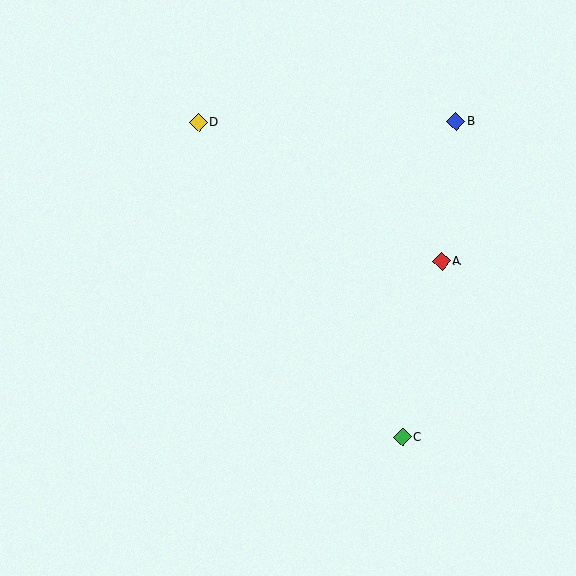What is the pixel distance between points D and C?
The distance between D and C is 375 pixels.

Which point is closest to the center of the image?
Point A at (442, 261) is closest to the center.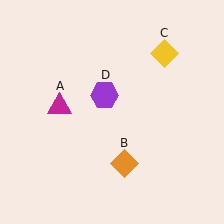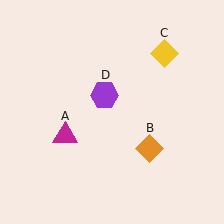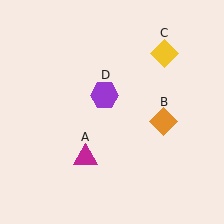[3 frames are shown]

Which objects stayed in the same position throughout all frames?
Yellow diamond (object C) and purple hexagon (object D) remained stationary.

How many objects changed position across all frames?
2 objects changed position: magenta triangle (object A), orange diamond (object B).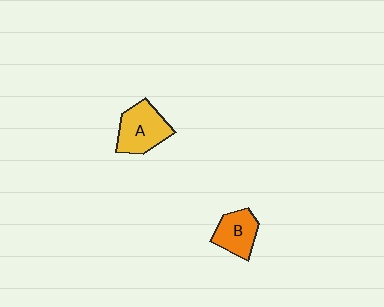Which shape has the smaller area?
Shape B (orange).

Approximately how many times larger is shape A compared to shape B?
Approximately 1.3 times.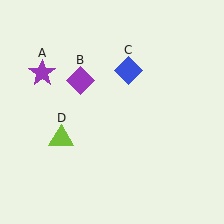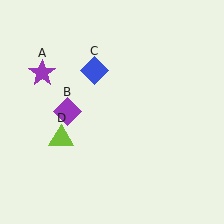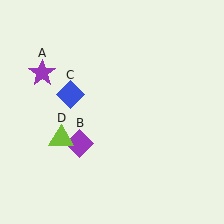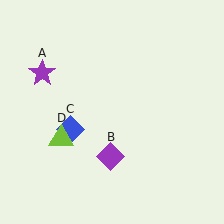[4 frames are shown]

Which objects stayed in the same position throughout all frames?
Purple star (object A) and lime triangle (object D) remained stationary.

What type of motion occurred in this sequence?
The purple diamond (object B), blue diamond (object C) rotated counterclockwise around the center of the scene.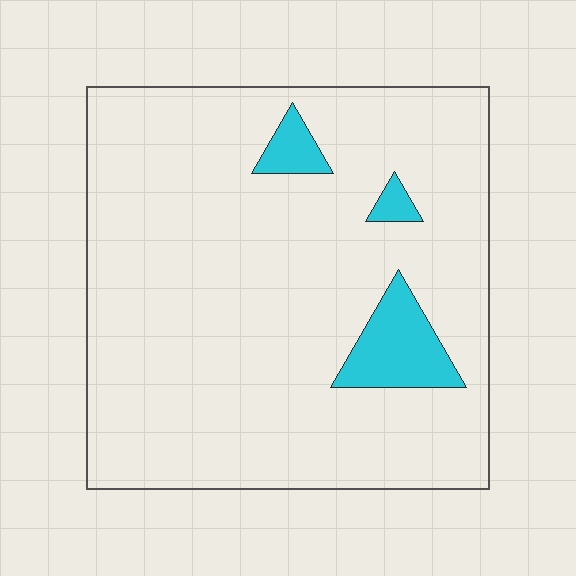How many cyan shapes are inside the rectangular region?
3.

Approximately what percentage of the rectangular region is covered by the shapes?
Approximately 10%.